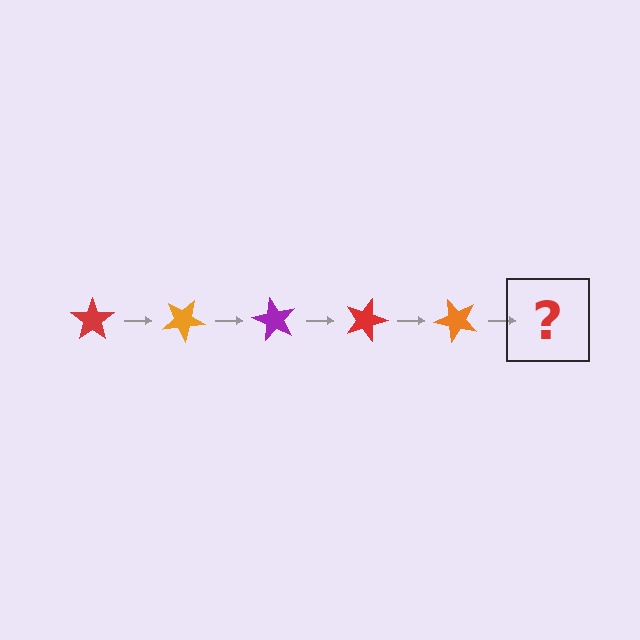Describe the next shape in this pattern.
It should be a purple star, rotated 150 degrees from the start.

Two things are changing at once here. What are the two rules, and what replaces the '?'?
The two rules are that it rotates 30 degrees each step and the color cycles through red, orange, and purple. The '?' should be a purple star, rotated 150 degrees from the start.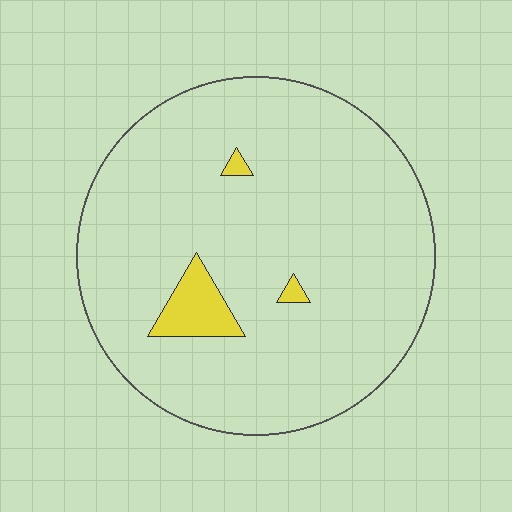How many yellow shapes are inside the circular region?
3.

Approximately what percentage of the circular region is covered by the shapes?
Approximately 5%.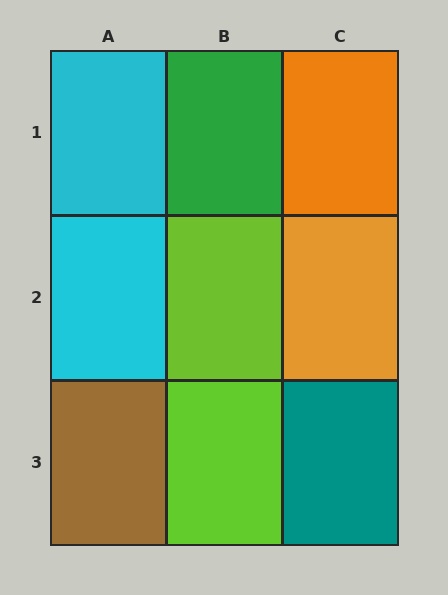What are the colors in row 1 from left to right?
Cyan, green, orange.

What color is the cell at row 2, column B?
Lime.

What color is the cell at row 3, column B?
Lime.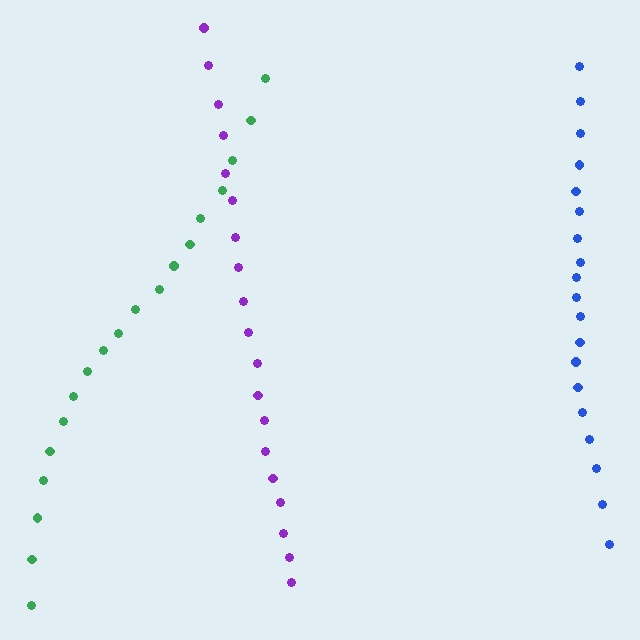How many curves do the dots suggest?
There are 3 distinct paths.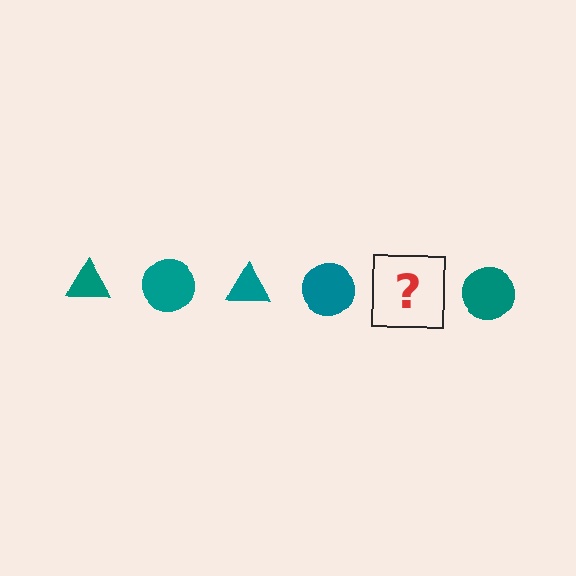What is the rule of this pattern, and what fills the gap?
The rule is that the pattern cycles through triangle, circle shapes in teal. The gap should be filled with a teal triangle.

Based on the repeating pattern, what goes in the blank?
The blank should be a teal triangle.